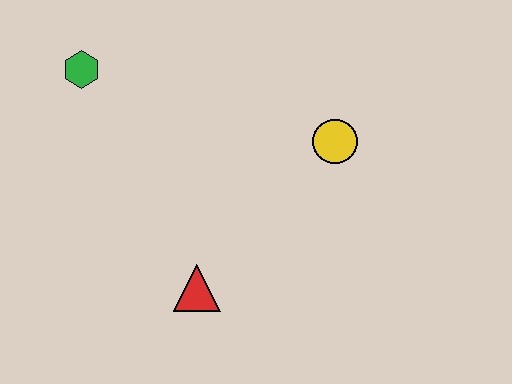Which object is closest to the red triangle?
The yellow circle is closest to the red triangle.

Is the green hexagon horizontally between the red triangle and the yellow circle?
No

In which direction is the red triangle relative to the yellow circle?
The red triangle is below the yellow circle.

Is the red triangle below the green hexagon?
Yes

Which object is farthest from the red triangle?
The green hexagon is farthest from the red triangle.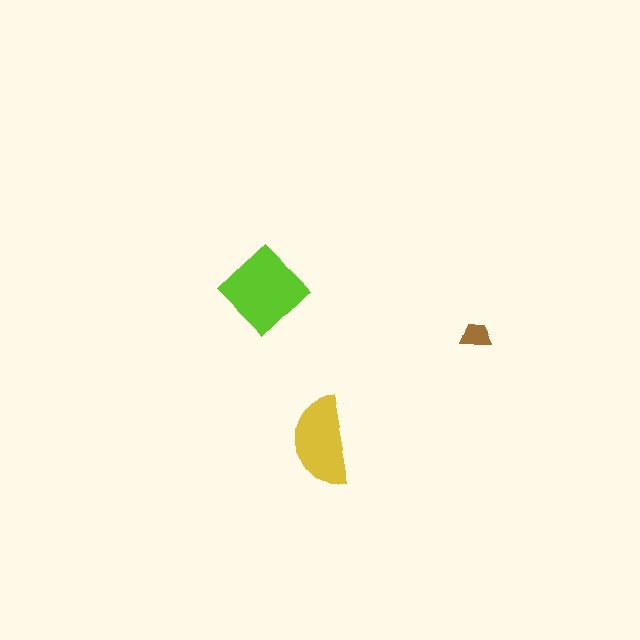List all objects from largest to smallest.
The lime diamond, the yellow semicircle, the brown trapezoid.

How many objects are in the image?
There are 3 objects in the image.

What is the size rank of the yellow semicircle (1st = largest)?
2nd.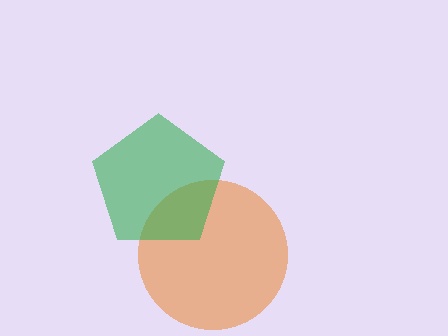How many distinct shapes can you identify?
There are 2 distinct shapes: an orange circle, a green pentagon.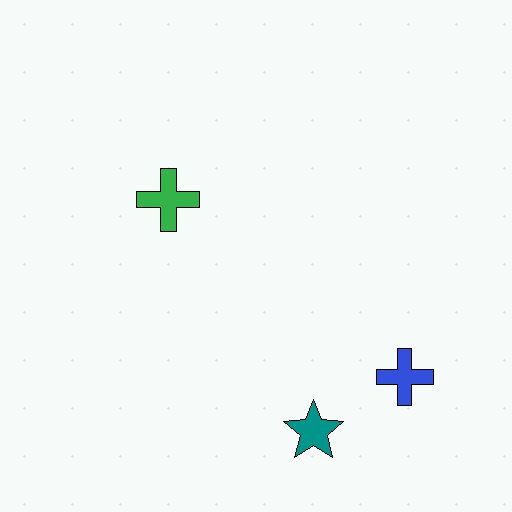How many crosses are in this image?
There are 2 crosses.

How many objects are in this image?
There are 3 objects.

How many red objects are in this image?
There are no red objects.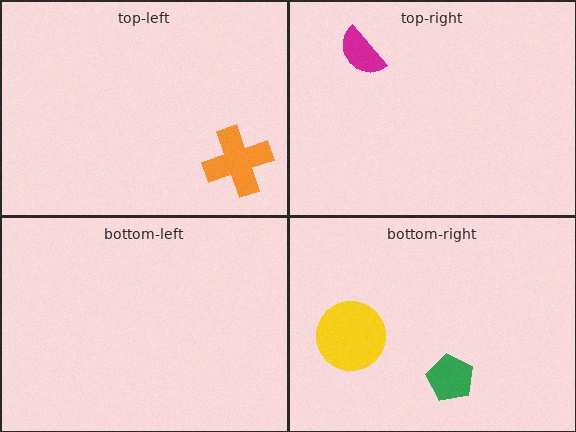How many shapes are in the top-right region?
1.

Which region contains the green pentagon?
The bottom-right region.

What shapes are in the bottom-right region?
The yellow circle, the green pentagon.